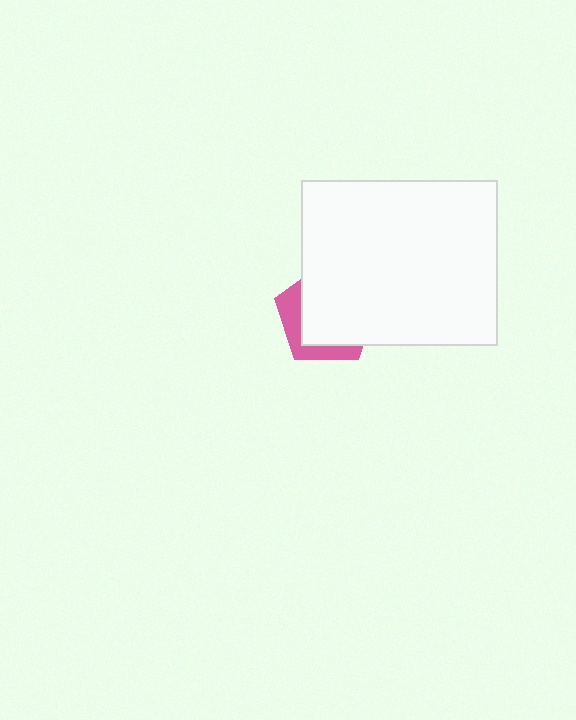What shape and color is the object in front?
The object in front is a white rectangle.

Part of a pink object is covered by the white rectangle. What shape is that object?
It is a pentagon.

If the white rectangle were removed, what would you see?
You would see the complete pink pentagon.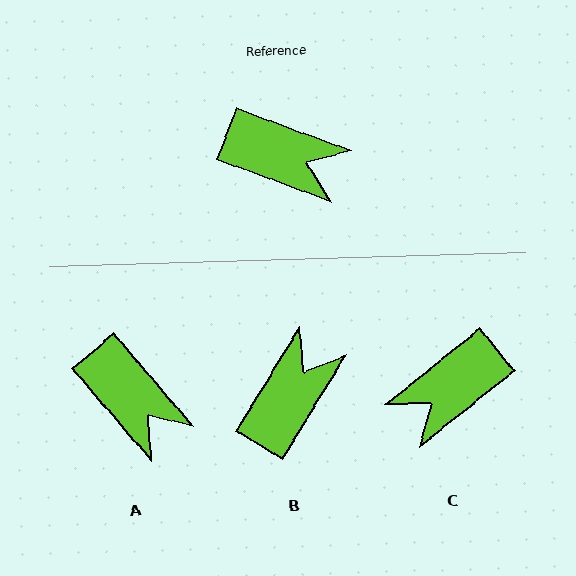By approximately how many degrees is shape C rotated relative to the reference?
Approximately 121 degrees clockwise.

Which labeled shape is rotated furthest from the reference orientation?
C, about 121 degrees away.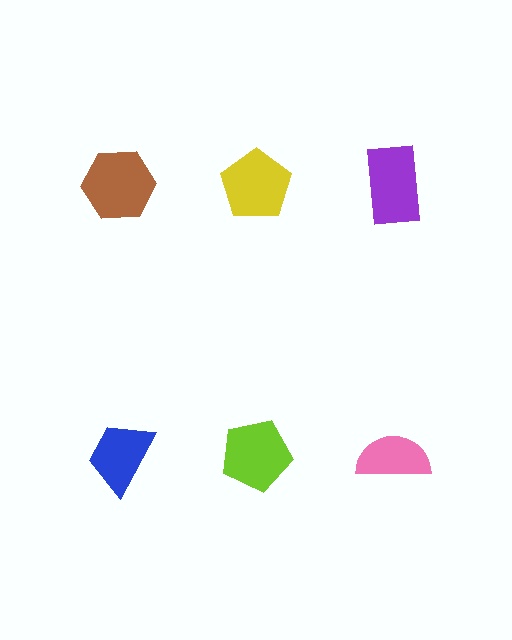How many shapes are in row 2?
3 shapes.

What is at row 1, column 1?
A brown hexagon.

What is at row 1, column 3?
A purple rectangle.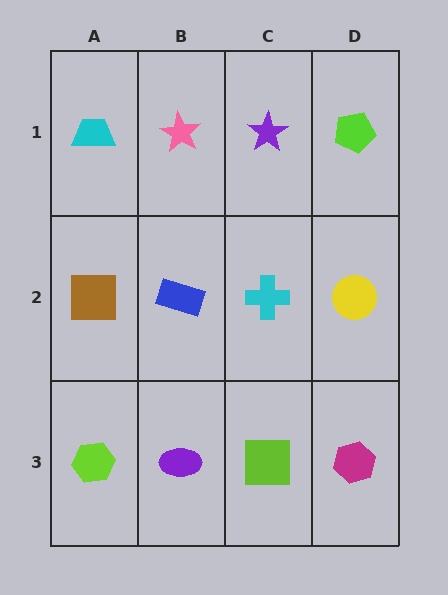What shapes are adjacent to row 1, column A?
A brown square (row 2, column A), a pink star (row 1, column B).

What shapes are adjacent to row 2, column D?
A lime pentagon (row 1, column D), a magenta hexagon (row 3, column D), a cyan cross (row 2, column C).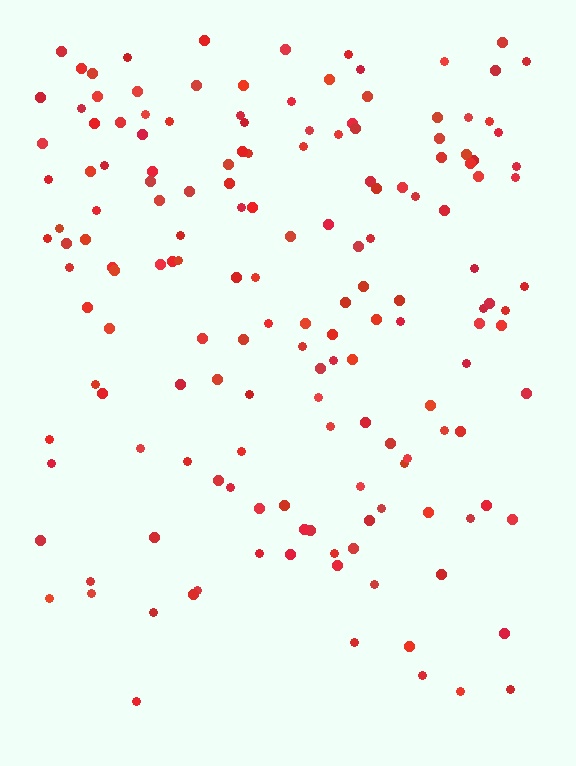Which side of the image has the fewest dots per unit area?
The bottom.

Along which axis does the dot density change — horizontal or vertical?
Vertical.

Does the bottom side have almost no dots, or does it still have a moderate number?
Still a moderate number, just noticeably fewer than the top.